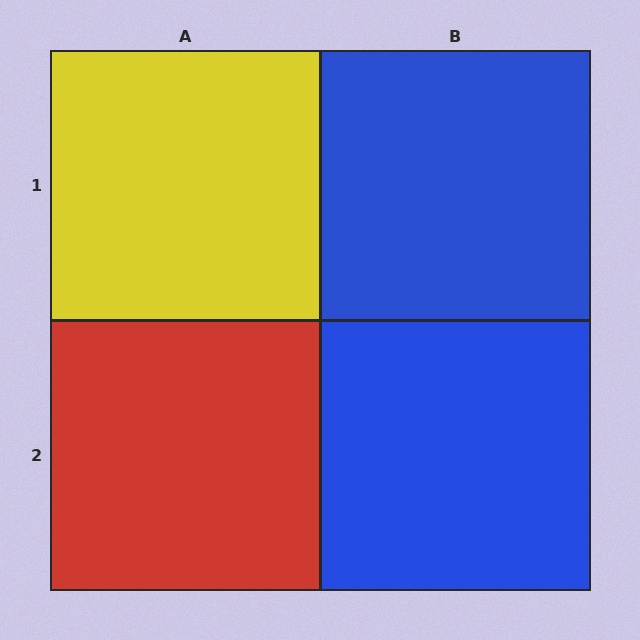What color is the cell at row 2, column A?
Red.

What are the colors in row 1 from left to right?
Yellow, blue.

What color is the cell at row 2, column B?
Blue.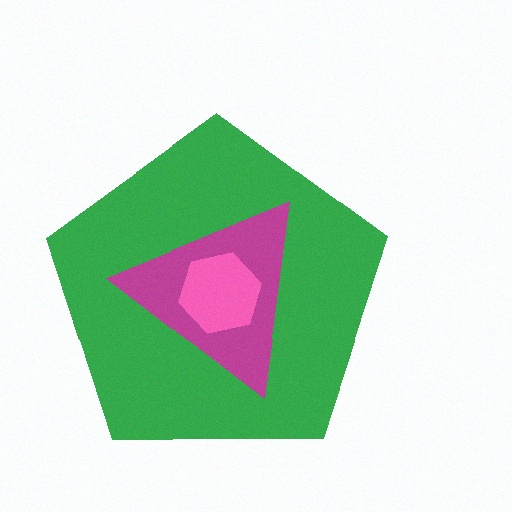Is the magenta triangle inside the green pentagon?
Yes.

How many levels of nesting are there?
3.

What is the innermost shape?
The pink hexagon.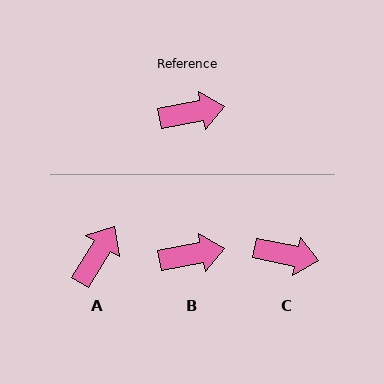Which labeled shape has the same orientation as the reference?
B.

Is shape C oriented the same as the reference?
No, it is off by about 22 degrees.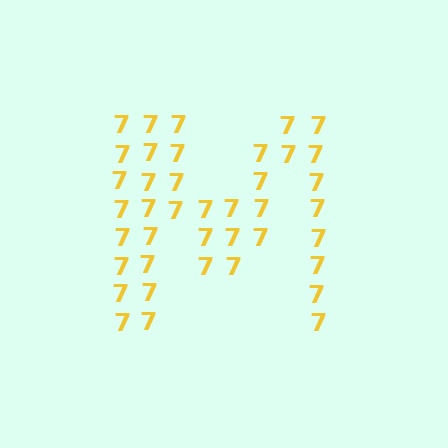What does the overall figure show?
The overall figure shows the letter M.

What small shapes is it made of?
It is made of small digit 7's.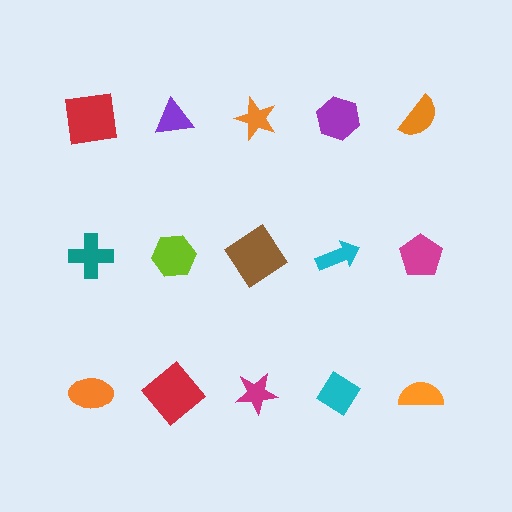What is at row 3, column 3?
A magenta star.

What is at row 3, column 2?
A red diamond.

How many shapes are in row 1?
5 shapes.